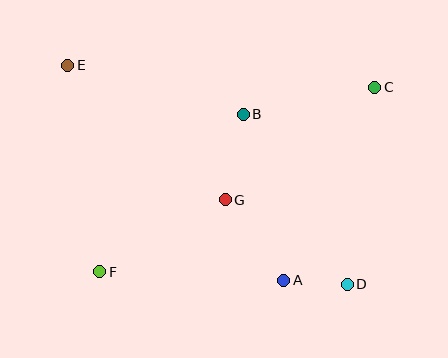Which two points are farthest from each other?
Points D and E are farthest from each other.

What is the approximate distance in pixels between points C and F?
The distance between C and F is approximately 331 pixels.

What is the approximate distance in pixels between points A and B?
The distance between A and B is approximately 171 pixels.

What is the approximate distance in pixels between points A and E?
The distance between A and E is approximately 304 pixels.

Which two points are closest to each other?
Points A and D are closest to each other.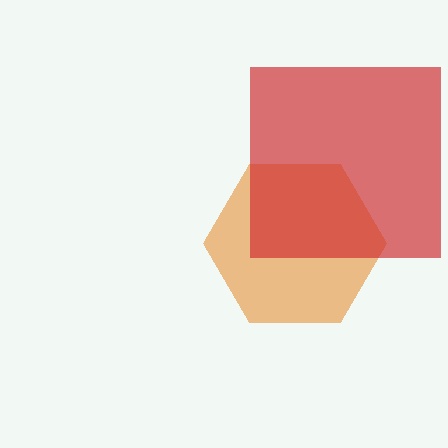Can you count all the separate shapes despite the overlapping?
Yes, there are 2 separate shapes.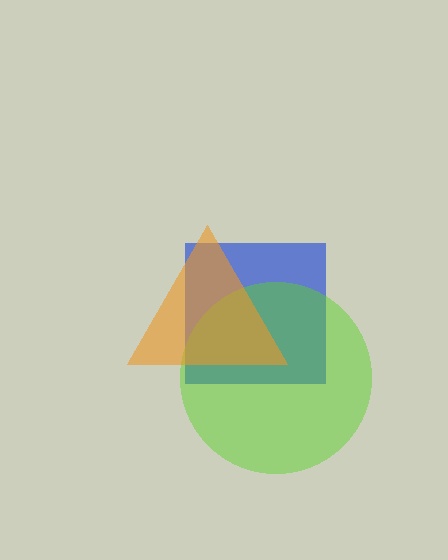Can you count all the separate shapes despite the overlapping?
Yes, there are 3 separate shapes.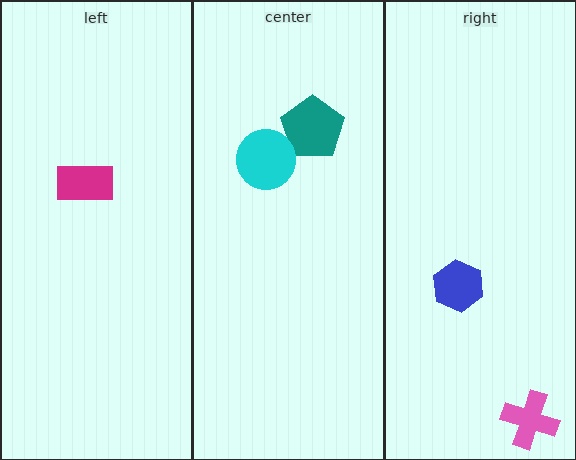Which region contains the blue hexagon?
The right region.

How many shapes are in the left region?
1.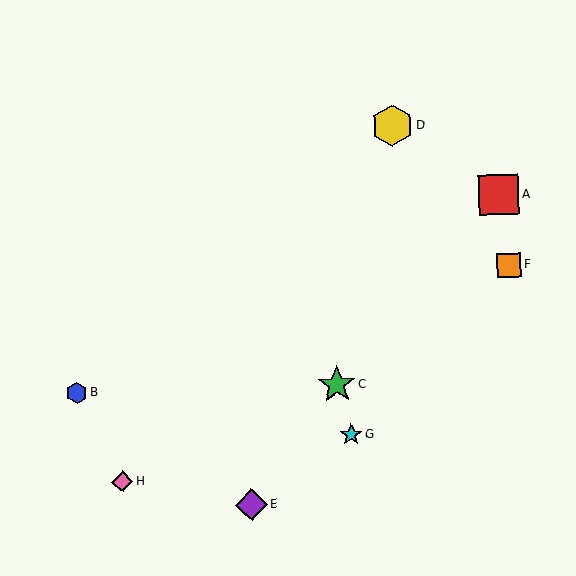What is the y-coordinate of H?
Object H is at y≈482.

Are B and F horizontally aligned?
No, B is at y≈393 and F is at y≈265.